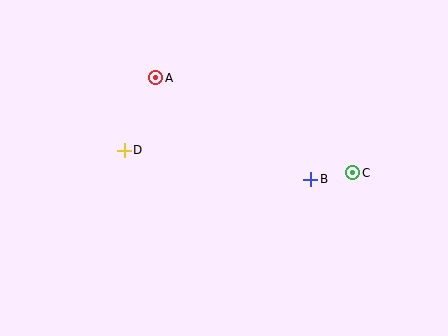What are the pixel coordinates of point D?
Point D is at (124, 150).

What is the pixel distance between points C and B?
The distance between C and B is 43 pixels.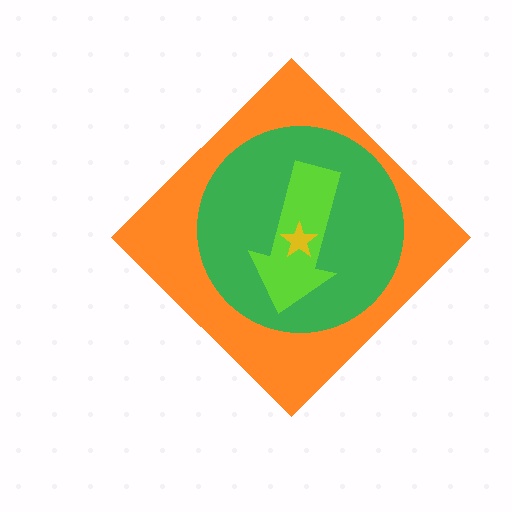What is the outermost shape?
The orange diamond.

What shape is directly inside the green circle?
The lime arrow.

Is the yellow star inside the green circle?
Yes.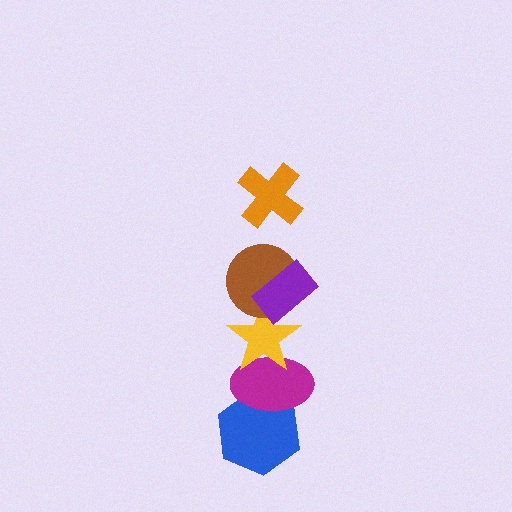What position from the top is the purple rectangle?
The purple rectangle is 2nd from the top.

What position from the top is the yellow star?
The yellow star is 4th from the top.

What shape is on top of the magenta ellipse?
The yellow star is on top of the magenta ellipse.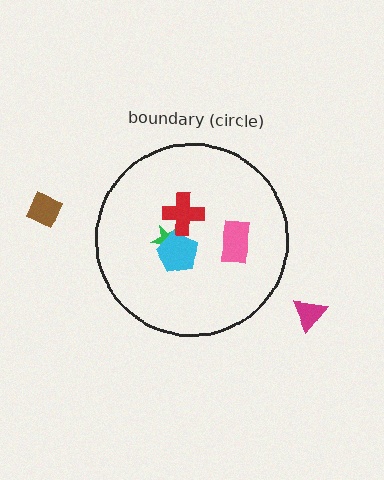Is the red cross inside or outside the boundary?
Inside.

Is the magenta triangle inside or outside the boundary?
Outside.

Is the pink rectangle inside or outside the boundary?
Inside.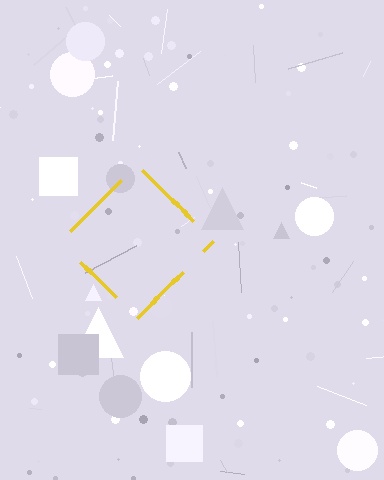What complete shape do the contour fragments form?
The contour fragments form a diamond.